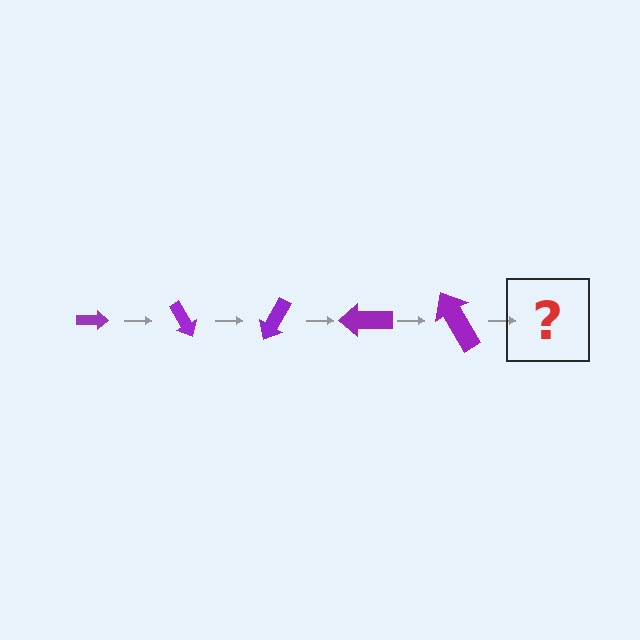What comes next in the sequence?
The next element should be an arrow, larger than the previous one and rotated 300 degrees from the start.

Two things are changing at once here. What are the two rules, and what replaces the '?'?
The two rules are that the arrow grows larger each step and it rotates 60 degrees each step. The '?' should be an arrow, larger than the previous one and rotated 300 degrees from the start.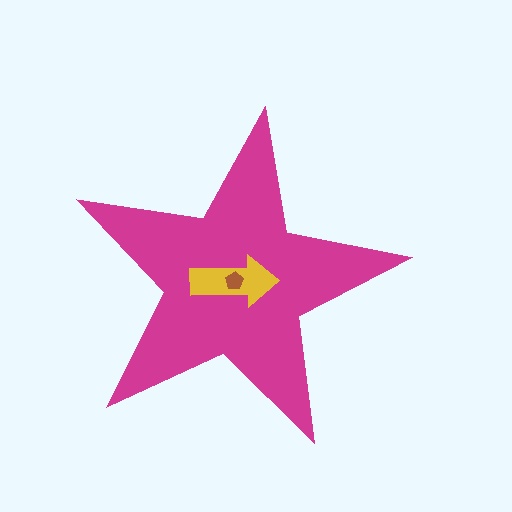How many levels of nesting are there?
3.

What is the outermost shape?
The magenta star.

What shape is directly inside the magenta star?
The yellow arrow.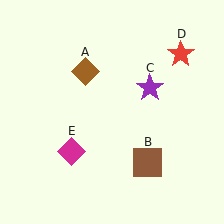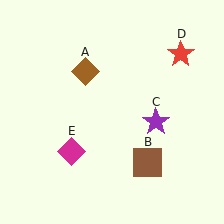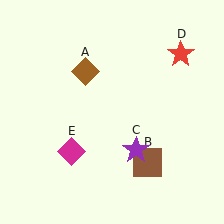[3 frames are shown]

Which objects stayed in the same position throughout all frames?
Brown diamond (object A) and brown square (object B) and red star (object D) and magenta diamond (object E) remained stationary.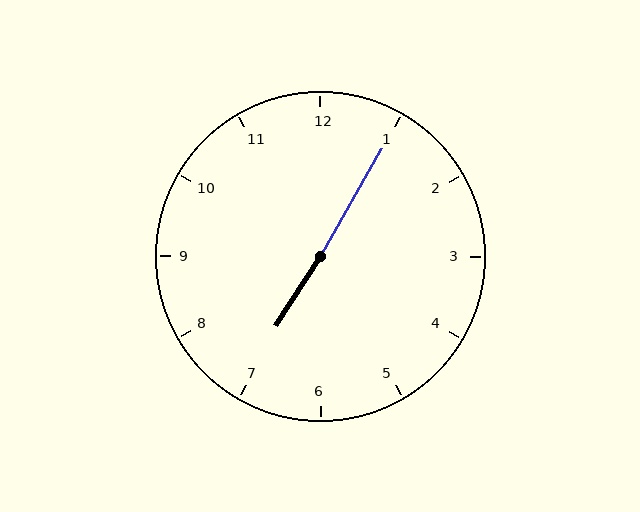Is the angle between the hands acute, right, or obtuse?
It is obtuse.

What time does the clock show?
7:05.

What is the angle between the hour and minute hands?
Approximately 178 degrees.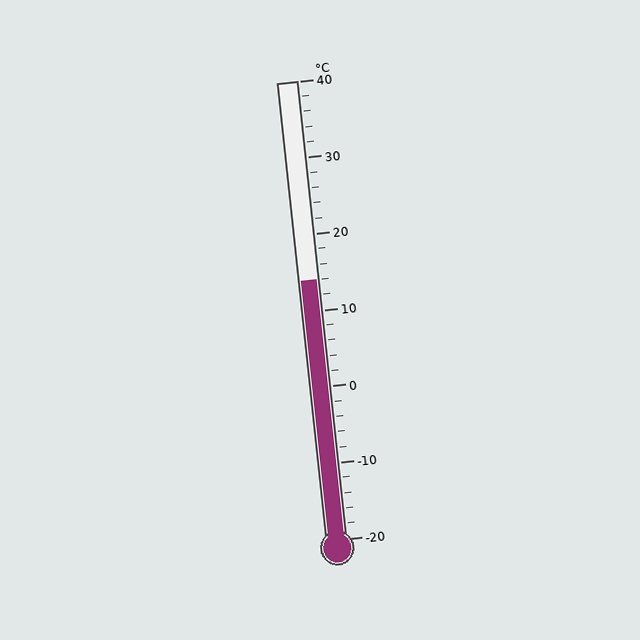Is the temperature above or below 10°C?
The temperature is above 10°C.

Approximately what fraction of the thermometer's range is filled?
The thermometer is filled to approximately 55% of its range.